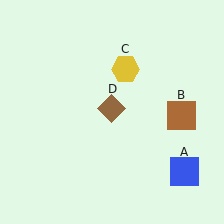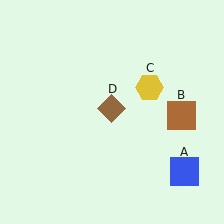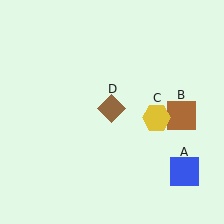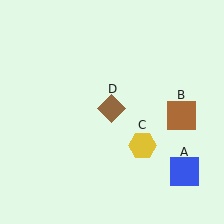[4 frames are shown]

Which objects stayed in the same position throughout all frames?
Blue square (object A) and brown square (object B) and brown diamond (object D) remained stationary.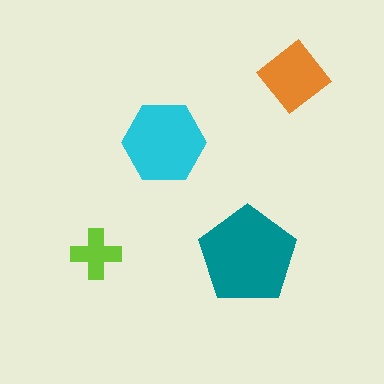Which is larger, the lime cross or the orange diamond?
The orange diamond.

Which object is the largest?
The teal pentagon.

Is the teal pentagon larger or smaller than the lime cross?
Larger.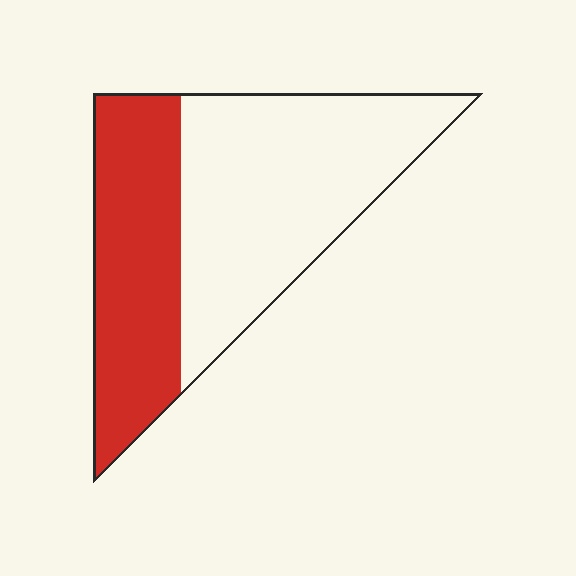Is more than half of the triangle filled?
No.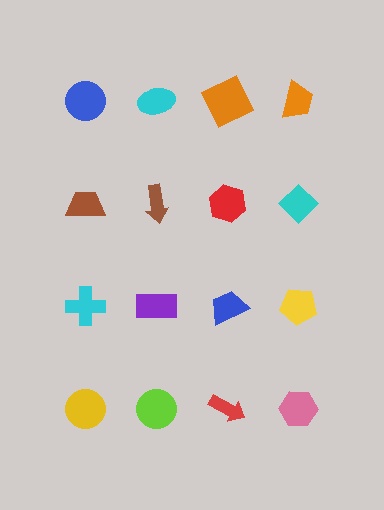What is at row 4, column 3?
A red arrow.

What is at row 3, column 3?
A blue trapezoid.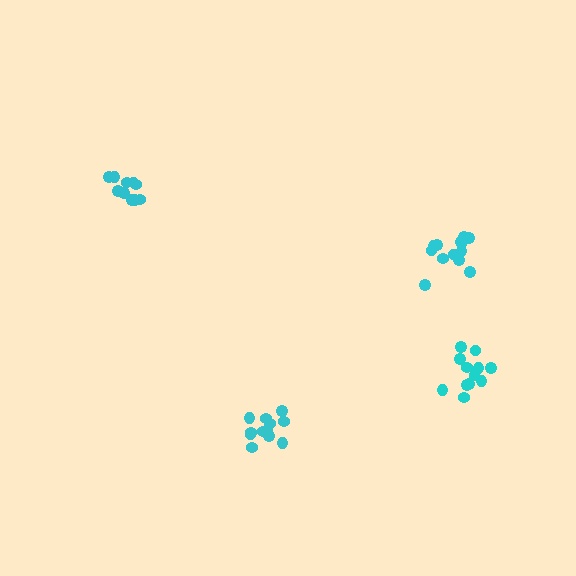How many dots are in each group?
Group 1: 10 dots, Group 2: 13 dots, Group 3: 12 dots, Group 4: 13 dots (48 total).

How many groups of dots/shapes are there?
There are 4 groups.